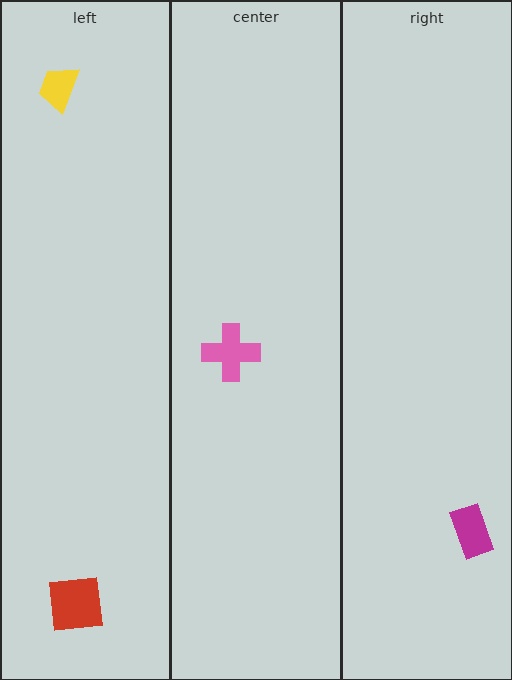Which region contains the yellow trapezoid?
The left region.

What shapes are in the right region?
The magenta rectangle.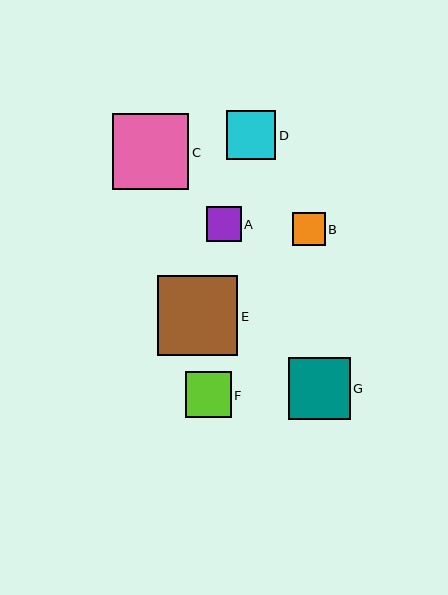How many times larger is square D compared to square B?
Square D is approximately 1.5 times the size of square B.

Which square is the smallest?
Square B is the smallest with a size of approximately 33 pixels.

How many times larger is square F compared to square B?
Square F is approximately 1.4 times the size of square B.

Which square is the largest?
Square E is the largest with a size of approximately 81 pixels.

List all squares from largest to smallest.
From largest to smallest: E, C, G, D, F, A, B.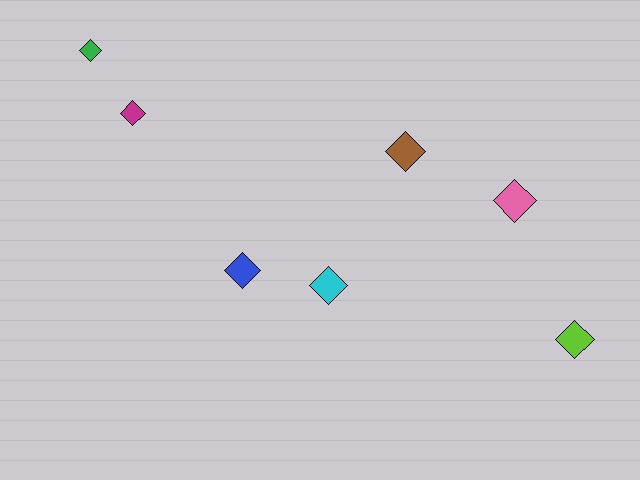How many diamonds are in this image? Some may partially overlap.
There are 7 diamonds.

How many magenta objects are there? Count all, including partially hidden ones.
There is 1 magenta object.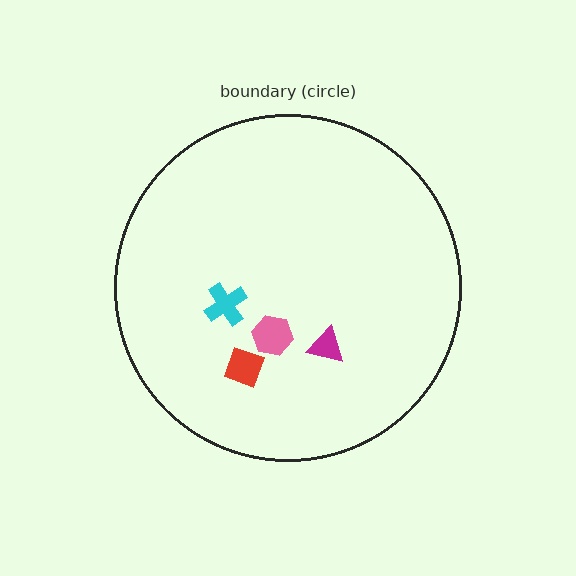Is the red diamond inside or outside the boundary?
Inside.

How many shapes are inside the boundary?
4 inside, 0 outside.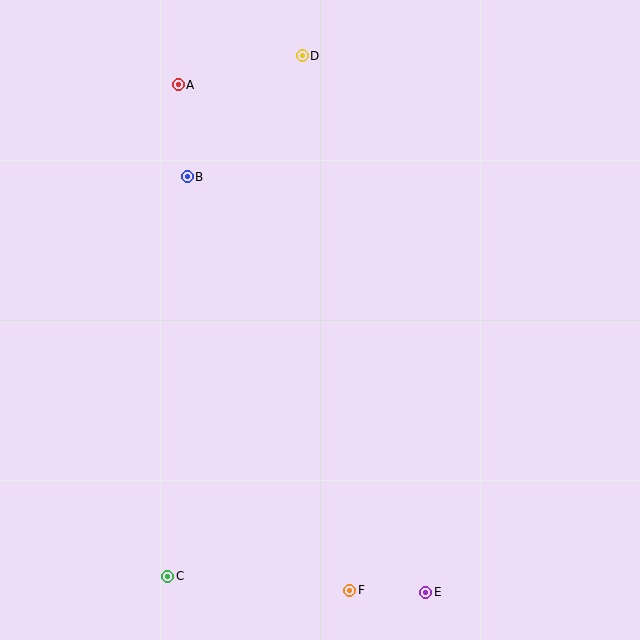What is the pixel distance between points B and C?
The distance between B and C is 400 pixels.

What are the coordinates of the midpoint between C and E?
The midpoint between C and E is at (297, 584).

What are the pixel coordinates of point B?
Point B is at (187, 177).